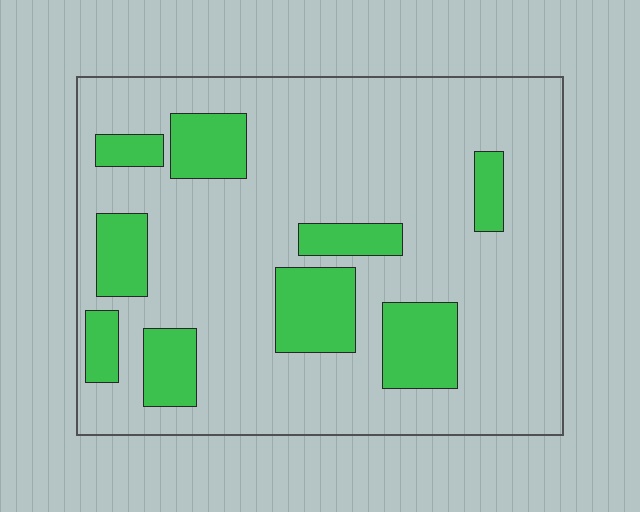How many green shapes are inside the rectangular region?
9.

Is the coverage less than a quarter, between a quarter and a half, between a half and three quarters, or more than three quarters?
Less than a quarter.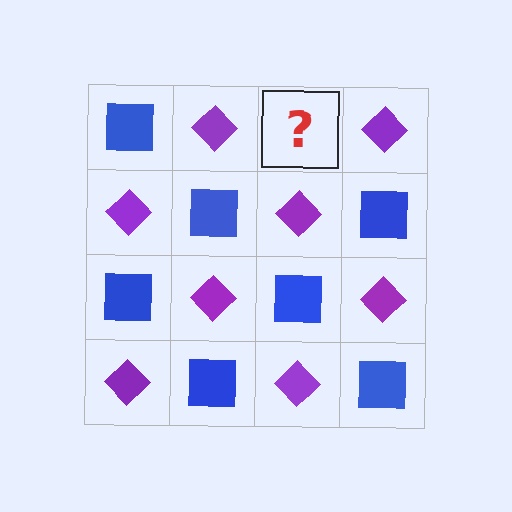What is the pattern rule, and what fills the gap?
The rule is that it alternates blue square and purple diamond in a checkerboard pattern. The gap should be filled with a blue square.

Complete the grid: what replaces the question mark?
The question mark should be replaced with a blue square.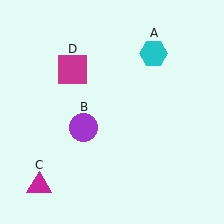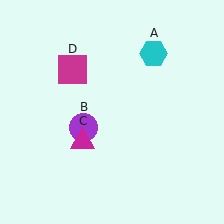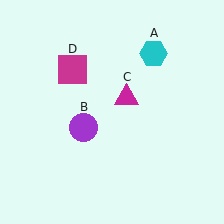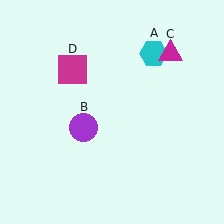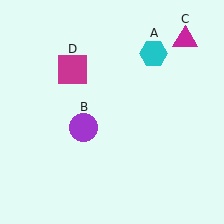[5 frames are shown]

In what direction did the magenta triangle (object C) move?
The magenta triangle (object C) moved up and to the right.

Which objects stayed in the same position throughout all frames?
Cyan hexagon (object A) and purple circle (object B) and magenta square (object D) remained stationary.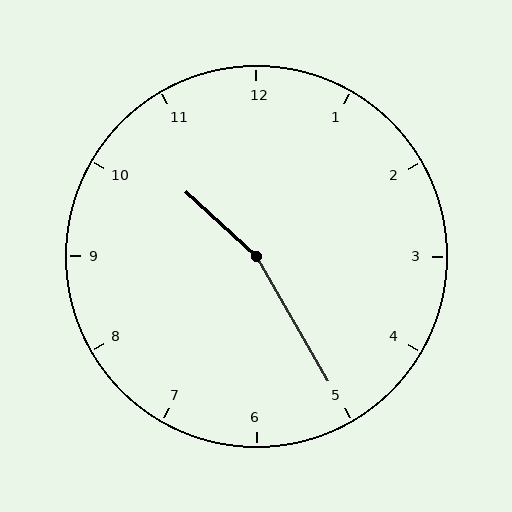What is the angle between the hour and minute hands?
Approximately 162 degrees.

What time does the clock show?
10:25.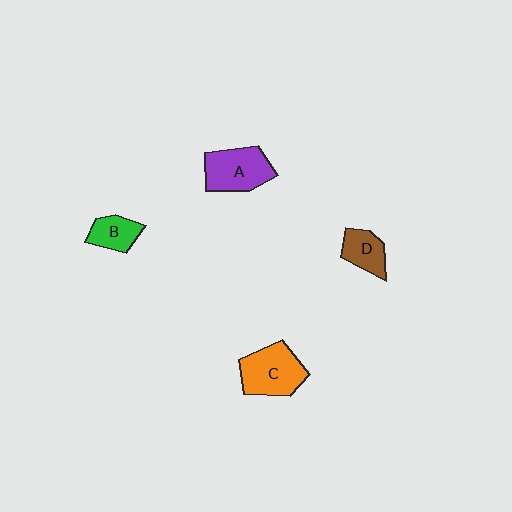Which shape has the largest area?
Shape C (orange).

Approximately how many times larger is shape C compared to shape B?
Approximately 1.8 times.